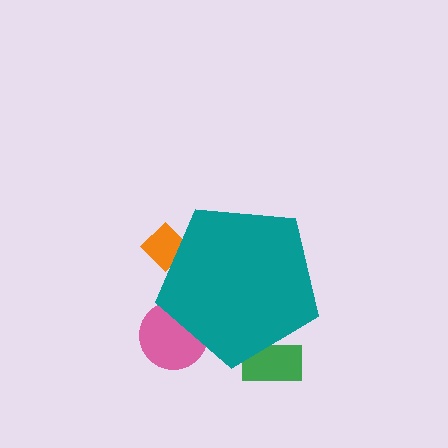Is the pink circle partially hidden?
Yes, the pink circle is partially hidden behind the teal pentagon.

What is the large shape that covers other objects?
A teal pentagon.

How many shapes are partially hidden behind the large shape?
3 shapes are partially hidden.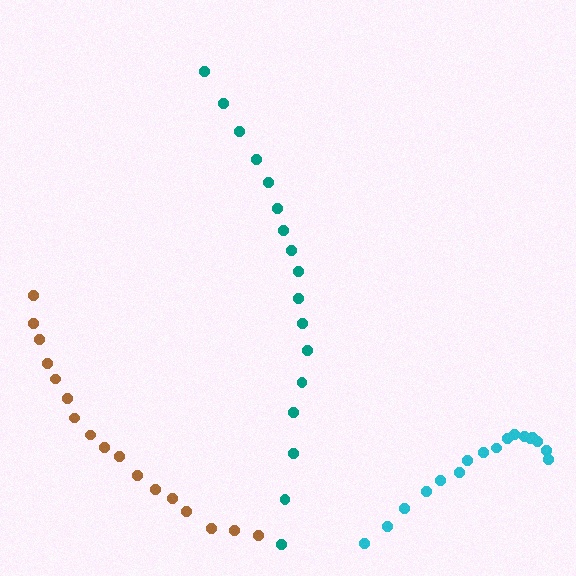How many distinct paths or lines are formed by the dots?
There are 3 distinct paths.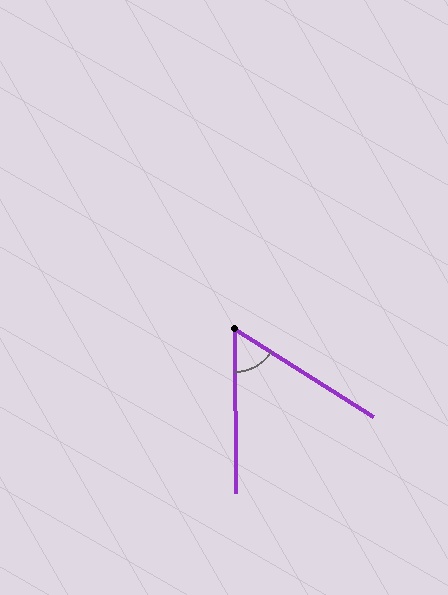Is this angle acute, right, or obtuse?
It is acute.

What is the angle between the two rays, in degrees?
Approximately 58 degrees.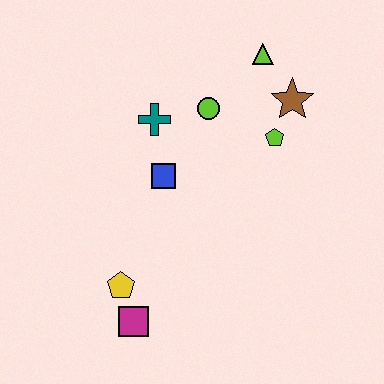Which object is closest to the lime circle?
The teal cross is closest to the lime circle.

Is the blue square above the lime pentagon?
No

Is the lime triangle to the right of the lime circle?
Yes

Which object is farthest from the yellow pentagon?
The lime triangle is farthest from the yellow pentagon.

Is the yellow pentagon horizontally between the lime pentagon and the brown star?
No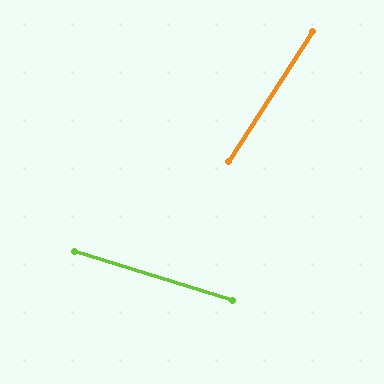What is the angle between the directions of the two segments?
Approximately 75 degrees.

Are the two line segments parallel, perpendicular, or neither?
Neither parallel nor perpendicular — they differ by about 75°.